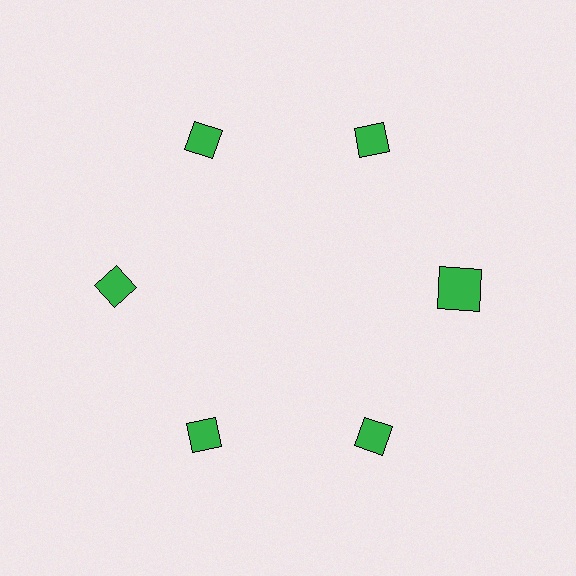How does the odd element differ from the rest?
It has a different shape: square instead of diamond.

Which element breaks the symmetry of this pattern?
The green square at roughly the 3 o'clock position breaks the symmetry. All other shapes are green diamonds.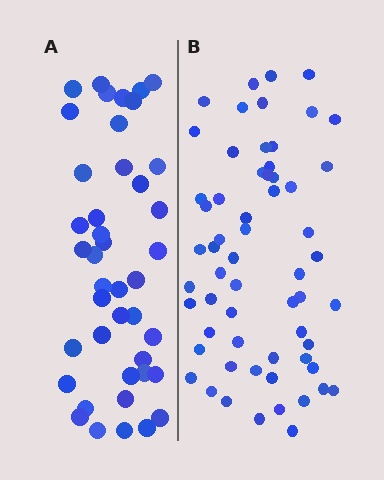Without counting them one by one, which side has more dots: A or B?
Region B (the right region) has more dots.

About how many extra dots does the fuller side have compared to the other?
Region B has approximately 20 more dots than region A.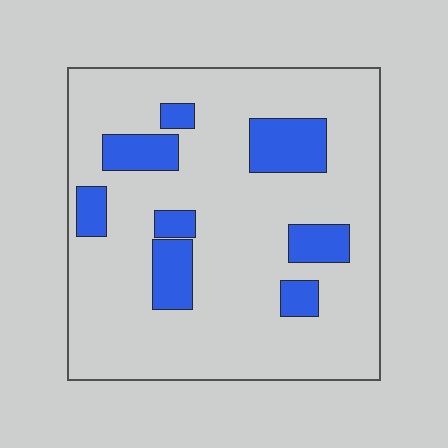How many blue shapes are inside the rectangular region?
8.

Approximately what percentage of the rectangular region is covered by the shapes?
Approximately 20%.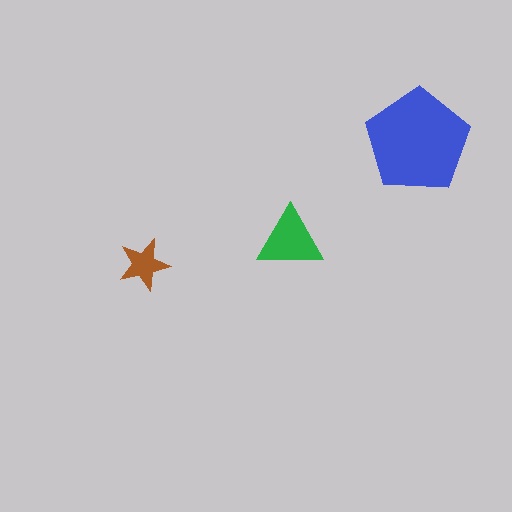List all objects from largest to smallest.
The blue pentagon, the green triangle, the brown star.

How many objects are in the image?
There are 3 objects in the image.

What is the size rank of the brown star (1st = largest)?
3rd.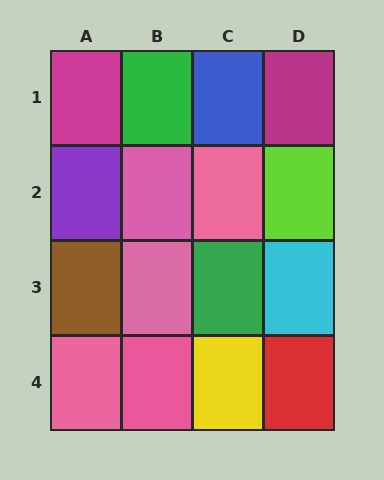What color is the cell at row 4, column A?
Pink.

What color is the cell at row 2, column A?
Purple.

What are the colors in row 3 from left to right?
Brown, pink, green, cyan.